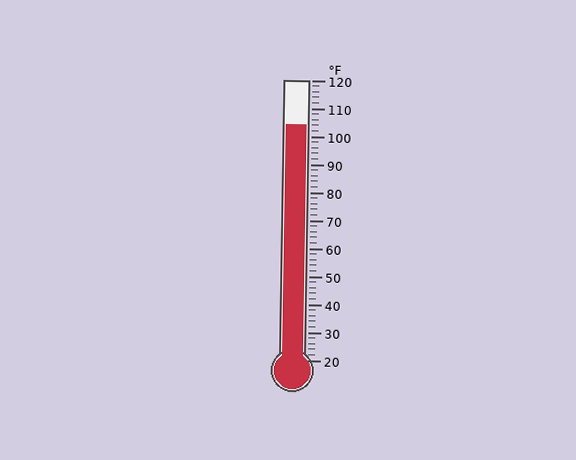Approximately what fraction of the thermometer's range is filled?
The thermometer is filled to approximately 85% of its range.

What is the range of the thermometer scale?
The thermometer scale ranges from 20°F to 120°F.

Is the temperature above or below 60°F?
The temperature is above 60°F.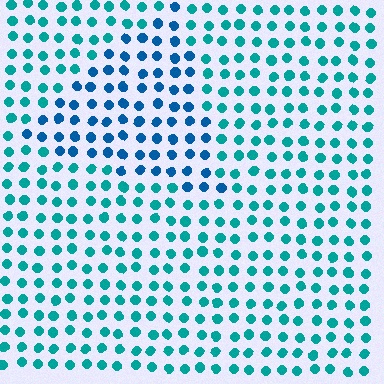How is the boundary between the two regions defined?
The boundary is defined purely by a slight shift in hue (about 30 degrees). Spacing, size, and orientation are identical on both sides.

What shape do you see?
I see a triangle.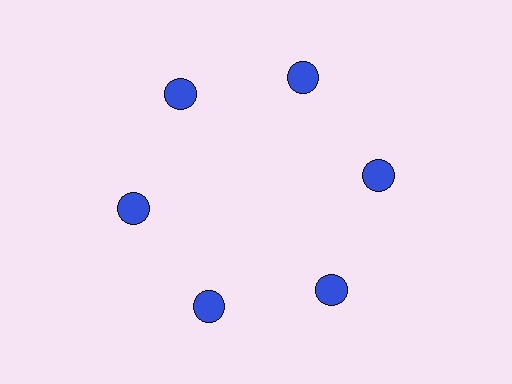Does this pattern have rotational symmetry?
Yes, this pattern has 6-fold rotational symmetry. It looks the same after rotating 60 degrees around the center.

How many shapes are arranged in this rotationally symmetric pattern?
There are 6 shapes, arranged in 6 groups of 1.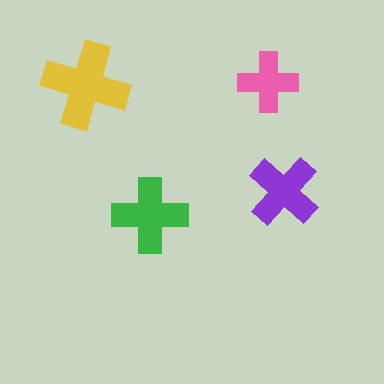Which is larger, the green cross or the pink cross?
The green one.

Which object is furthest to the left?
The yellow cross is leftmost.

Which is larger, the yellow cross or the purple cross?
The yellow one.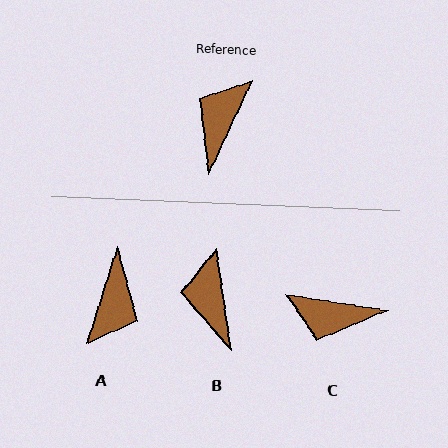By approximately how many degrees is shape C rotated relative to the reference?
Approximately 106 degrees counter-clockwise.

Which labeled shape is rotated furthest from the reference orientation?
A, about 173 degrees away.